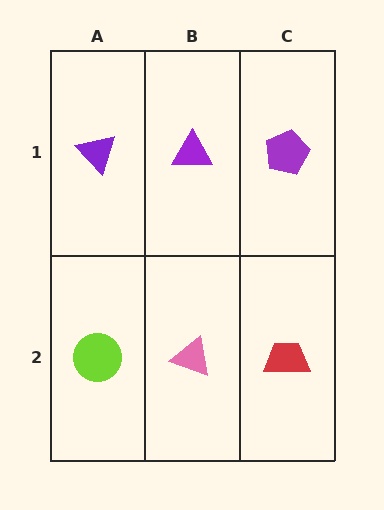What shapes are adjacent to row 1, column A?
A lime circle (row 2, column A), a purple triangle (row 1, column B).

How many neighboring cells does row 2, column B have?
3.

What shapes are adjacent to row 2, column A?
A purple triangle (row 1, column A), a pink triangle (row 2, column B).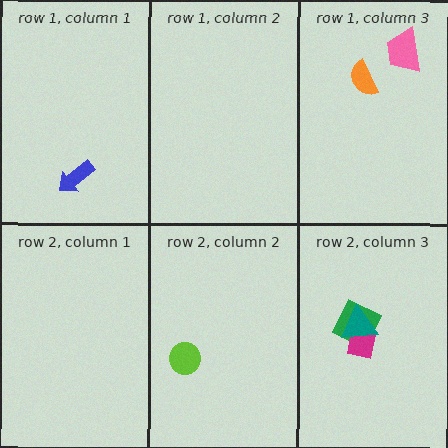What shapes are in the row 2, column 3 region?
The green square, the magenta square, the teal triangle.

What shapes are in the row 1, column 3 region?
The pink trapezoid, the orange semicircle.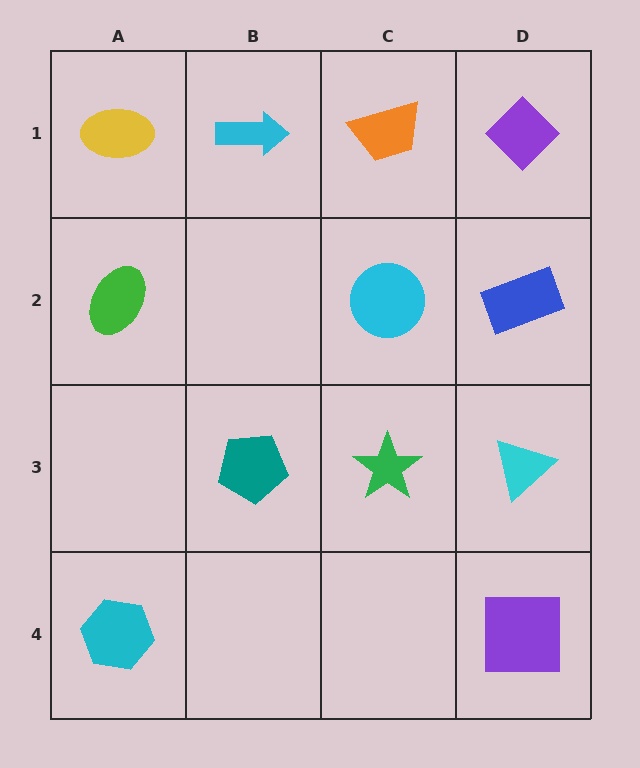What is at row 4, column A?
A cyan hexagon.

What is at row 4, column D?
A purple square.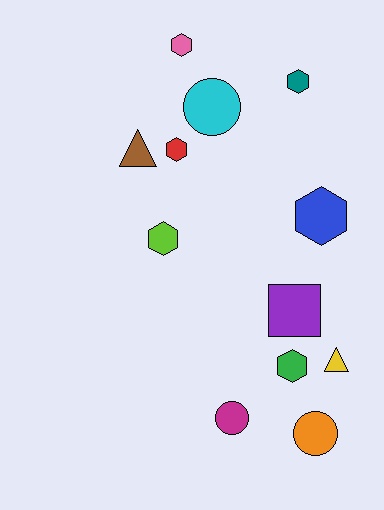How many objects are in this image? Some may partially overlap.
There are 12 objects.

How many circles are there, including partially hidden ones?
There are 3 circles.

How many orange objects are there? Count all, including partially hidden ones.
There is 1 orange object.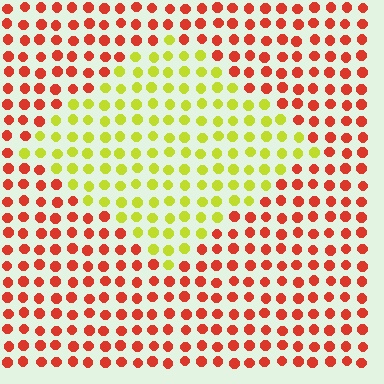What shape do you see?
I see a diamond.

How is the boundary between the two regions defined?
The boundary is defined purely by a slight shift in hue (about 66 degrees). Spacing, size, and orientation are identical on both sides.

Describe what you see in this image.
The image is filled with small red elements in a uniform arrangement. A diamond-shaped region is visible where the elements are tinted to a slightly different hue, forming a subtle color boundary.